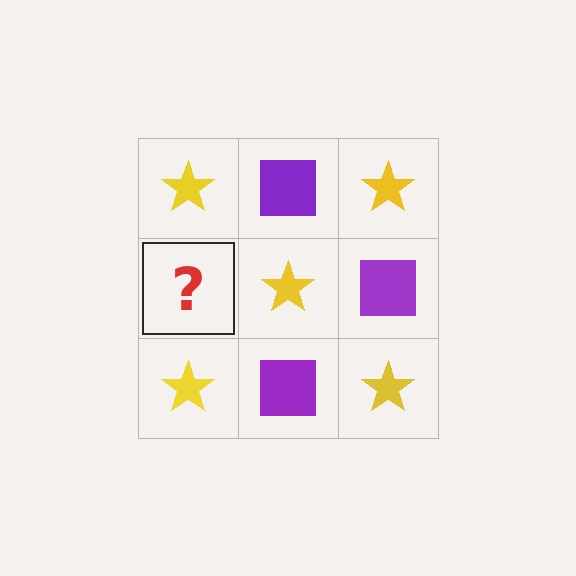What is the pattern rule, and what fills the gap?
The rule is that it alternates yellow star and purple square in a checkerboard pattern. The gap should be filled with a purple square.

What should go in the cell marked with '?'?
The missing cell should contain a purple square.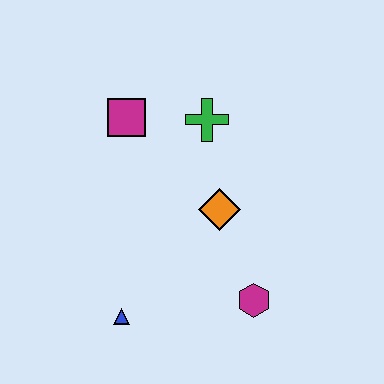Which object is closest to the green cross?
The magenta square is closest to the green cross.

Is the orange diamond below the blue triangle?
No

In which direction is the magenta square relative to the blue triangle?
The magenta square is above the blue triangle.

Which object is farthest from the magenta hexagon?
The magenta square is farthest from the magenta hexagon.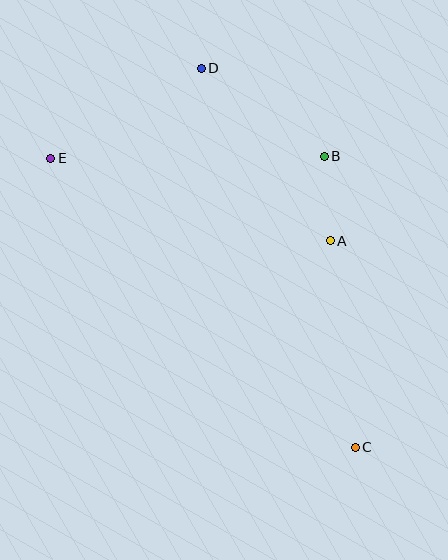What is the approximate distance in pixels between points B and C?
The distance between B and C is approximately 292 pixels.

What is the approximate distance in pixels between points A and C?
The distance between A and C is approximately 208 pixels.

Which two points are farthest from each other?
Points C and E are farthest from each other.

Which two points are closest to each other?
Points A and B are closest to each other.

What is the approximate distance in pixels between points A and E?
The distance between A and E is approximately 291 pixels.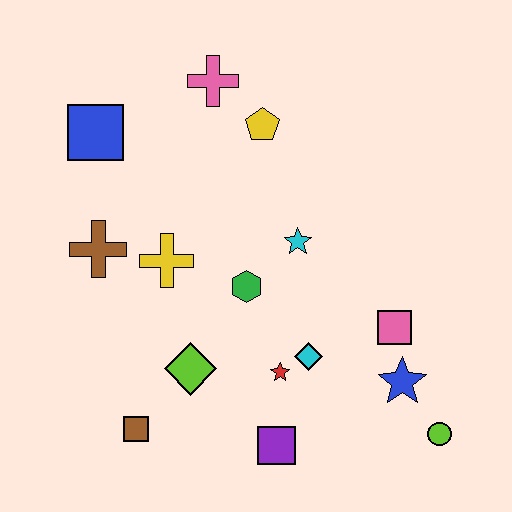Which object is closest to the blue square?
The brown cross is closest to the blue square.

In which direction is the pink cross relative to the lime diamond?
The pink cross is above the lime diamond.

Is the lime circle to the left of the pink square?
No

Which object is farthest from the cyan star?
The brown square is farthest from the cyan star.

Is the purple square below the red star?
Yes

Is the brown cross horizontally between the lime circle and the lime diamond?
No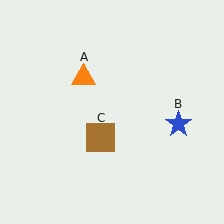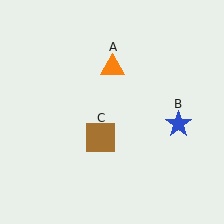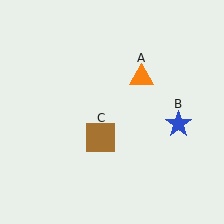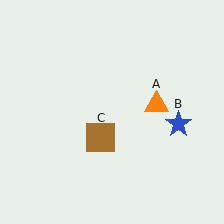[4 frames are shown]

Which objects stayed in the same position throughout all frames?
Blue star (object B) and brown square (object C) remained stationary.